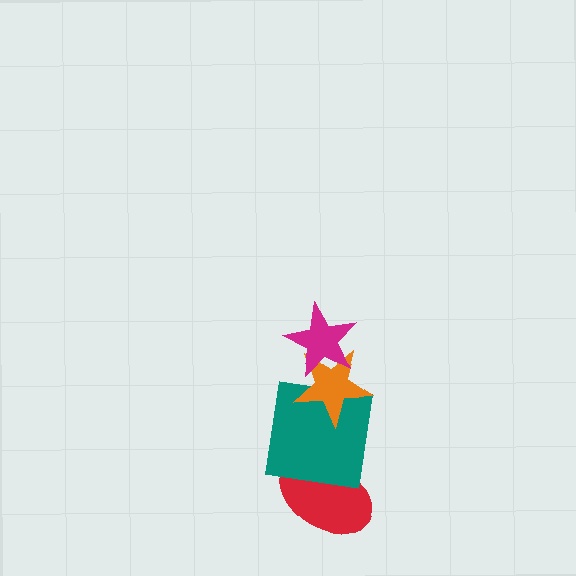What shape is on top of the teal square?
The orange star is on top of the teal square.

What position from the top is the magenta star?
The magenta star is 1st from the top.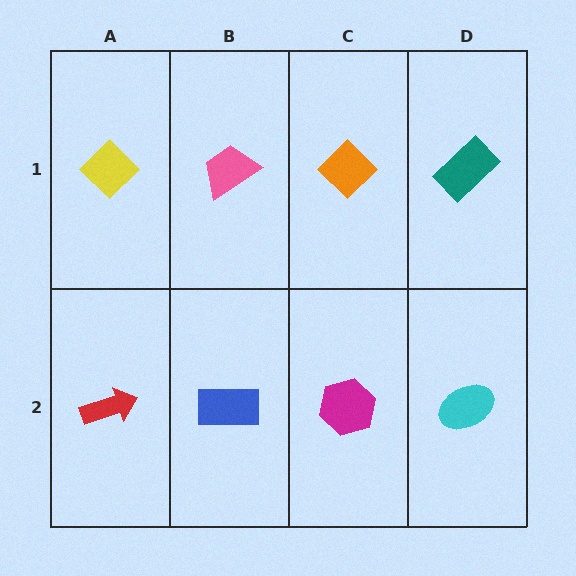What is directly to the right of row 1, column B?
An orange diamond.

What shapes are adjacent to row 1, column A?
A red arrow (row 2, column A), a pink trapezoid (row 1, column B).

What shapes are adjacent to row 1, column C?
A magenta hexagon (row 2, column C), a pink trapezoid (row 1, column B), a teal rectangle (row 1, column D).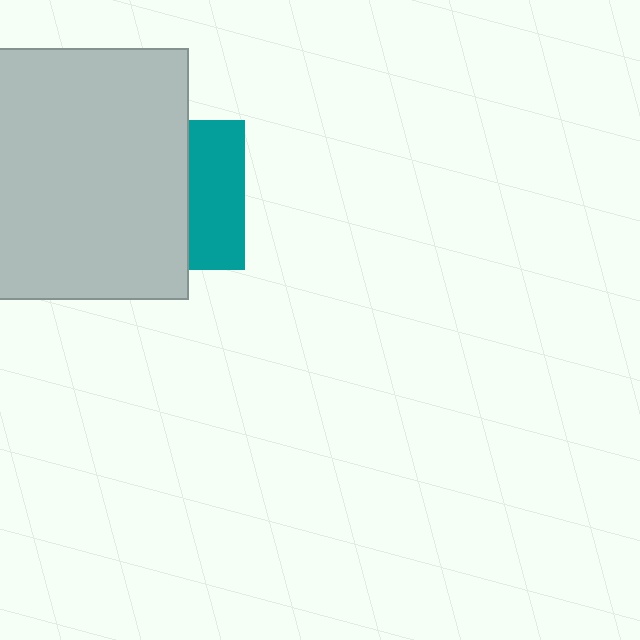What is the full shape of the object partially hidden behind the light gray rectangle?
The partially hidden object is a teal square.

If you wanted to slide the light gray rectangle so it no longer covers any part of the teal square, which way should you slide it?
Slide it left — that is the most direct way to separate the two shapes.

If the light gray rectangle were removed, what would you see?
You would see the complete teal square.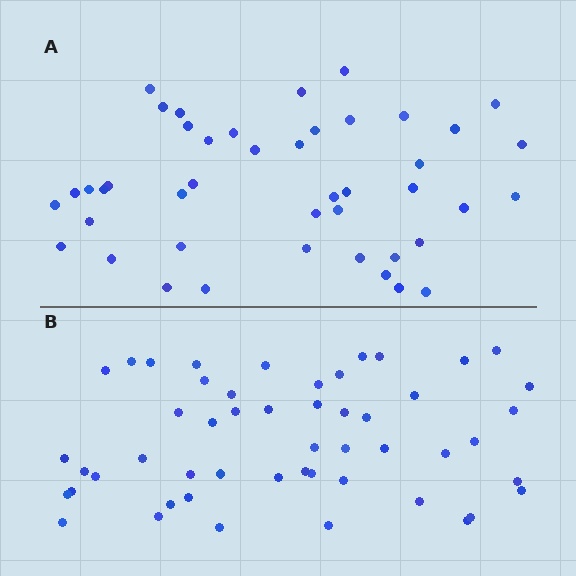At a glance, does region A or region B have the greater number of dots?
Region B (the bottom region) has more dots.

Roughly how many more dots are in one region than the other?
Region B has roughly 8 or so more dots than region A.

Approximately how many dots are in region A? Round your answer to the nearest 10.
About 40 dots. (The exact count is 44, which rounds to 40.)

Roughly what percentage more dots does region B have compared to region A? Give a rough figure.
About 15% more.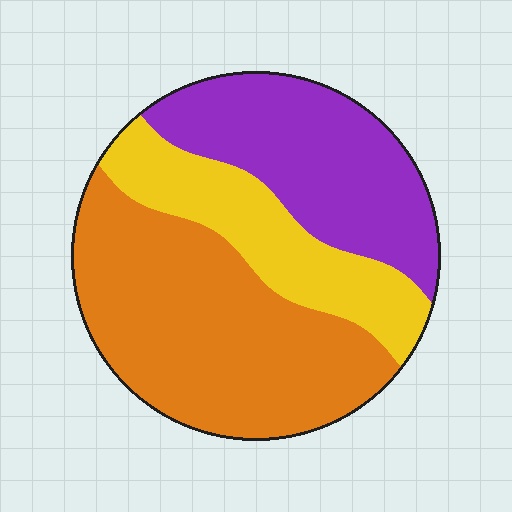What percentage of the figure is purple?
Purple takes up about one third (1/3) of the figure.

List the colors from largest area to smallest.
From largest to smallest: orange, purple, yellow.